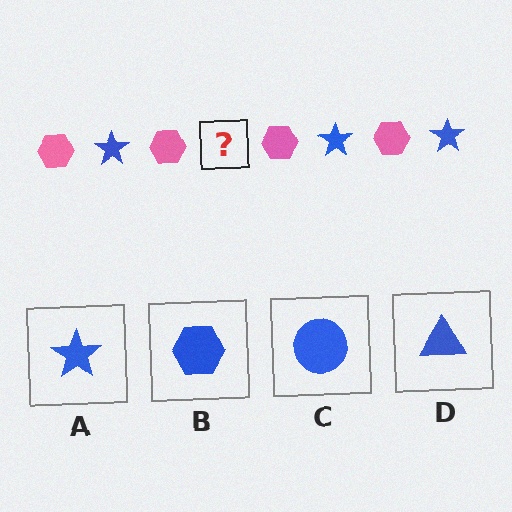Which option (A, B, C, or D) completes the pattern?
A.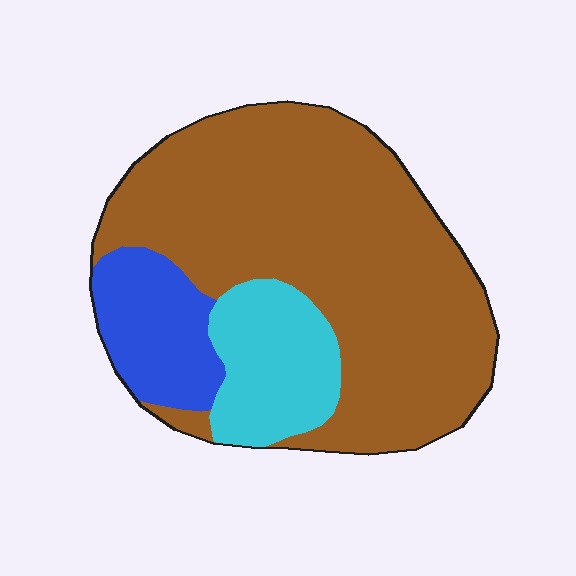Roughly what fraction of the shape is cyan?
Cyan covers 16% of the shape.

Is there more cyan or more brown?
Brown.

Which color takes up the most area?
Brown, at roughly 70%.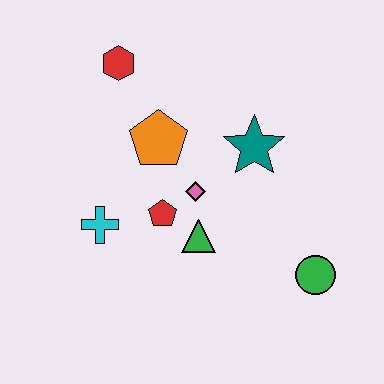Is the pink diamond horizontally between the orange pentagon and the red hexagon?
No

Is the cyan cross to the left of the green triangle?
Yes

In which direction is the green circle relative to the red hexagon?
The green circle is below the red hexagon.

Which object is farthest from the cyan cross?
The green circle is farthest from the cyan cross.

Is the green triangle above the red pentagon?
No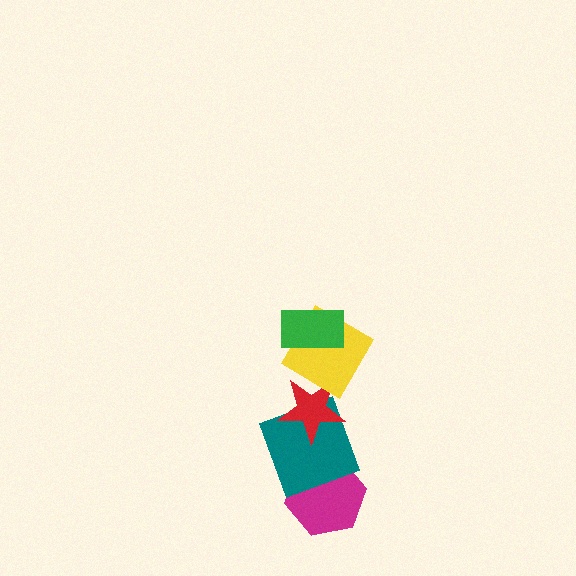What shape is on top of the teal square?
The red star is on top of the teal square.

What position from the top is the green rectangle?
The green rectangle is 1st from the top.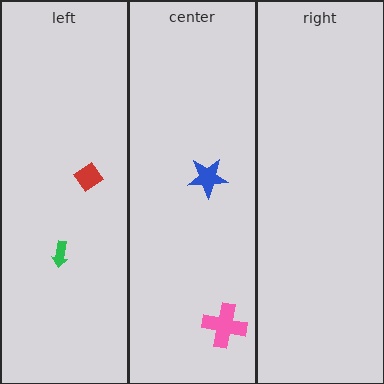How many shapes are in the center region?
2.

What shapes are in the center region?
The blue star, the pink cross.